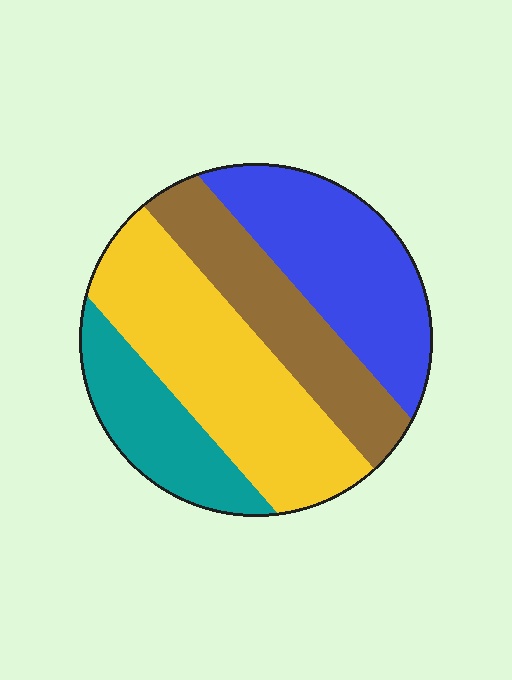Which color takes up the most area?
Yellow, at roughly 35%.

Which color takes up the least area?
Teal, at roughly 15%.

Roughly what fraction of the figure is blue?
Blue takes up about one quarter (1/4) of the figure.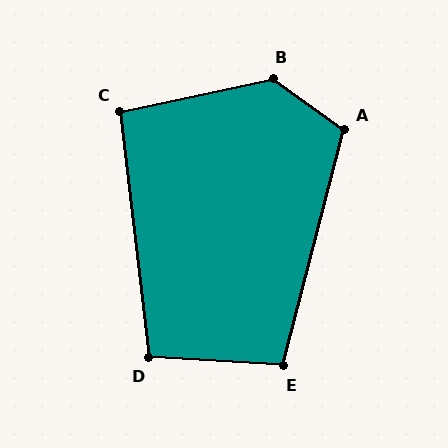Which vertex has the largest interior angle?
B, at approximately 133 degrees.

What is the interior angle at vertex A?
Approximately 111 degrees (obtuse).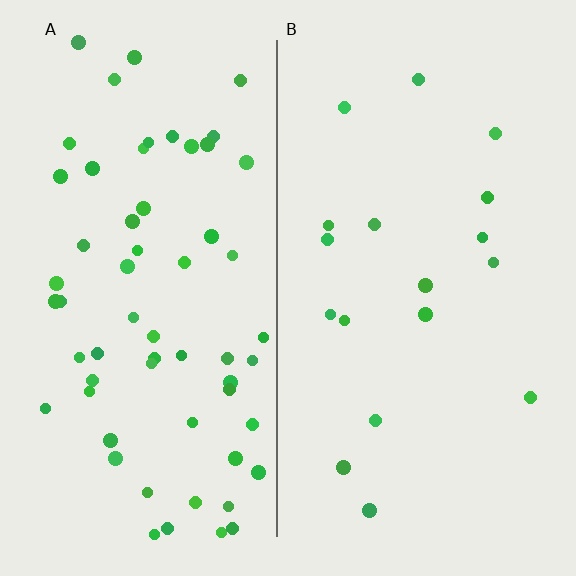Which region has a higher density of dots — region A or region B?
A (the left).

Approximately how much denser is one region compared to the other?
Approximately 3.4× — region A over region B.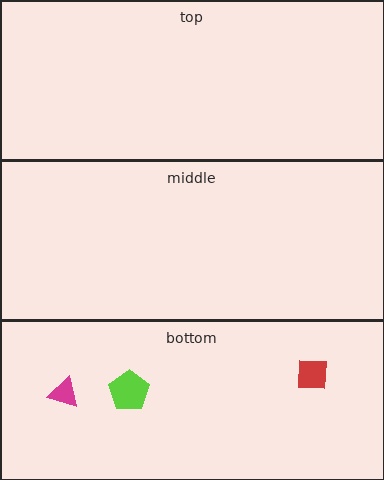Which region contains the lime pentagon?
The bottom region.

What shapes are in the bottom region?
The lime pentagon, the red square, the magenta triangle.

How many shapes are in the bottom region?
3.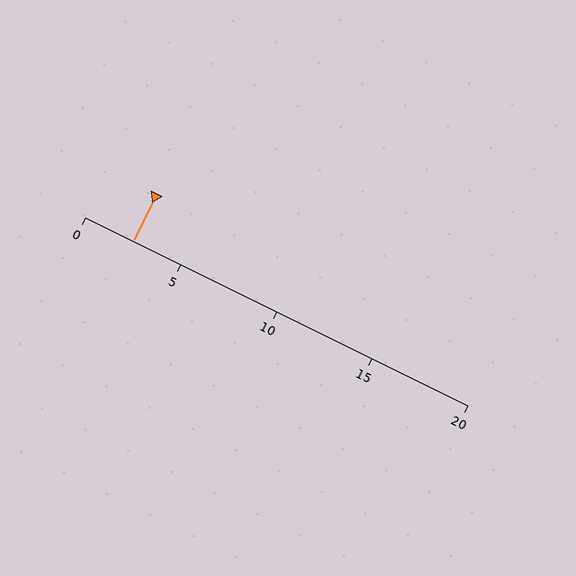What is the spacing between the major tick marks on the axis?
The major ticks are spaced 5 apart.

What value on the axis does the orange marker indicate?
The marker indicates approximately 2.5.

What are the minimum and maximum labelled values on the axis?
The axis runs from 0 to 20.